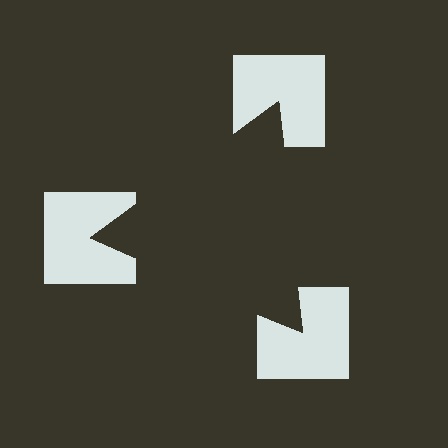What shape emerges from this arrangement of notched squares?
An illusory triangle — its edges are inferred from the aligned wedge cuts in the notched squares, not physically drawn.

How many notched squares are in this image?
There are 3 — one at each vertex of the illusory triangle.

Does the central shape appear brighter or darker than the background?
It typically appears slightly darker than the background, even though no actual brightness change is drawn.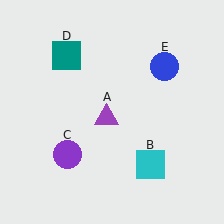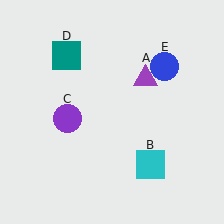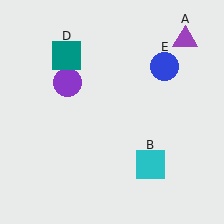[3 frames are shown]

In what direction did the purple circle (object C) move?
The purple circle (object C) moved up.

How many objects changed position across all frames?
2 objects changed position: purple triangle (object A), purple circle (object C).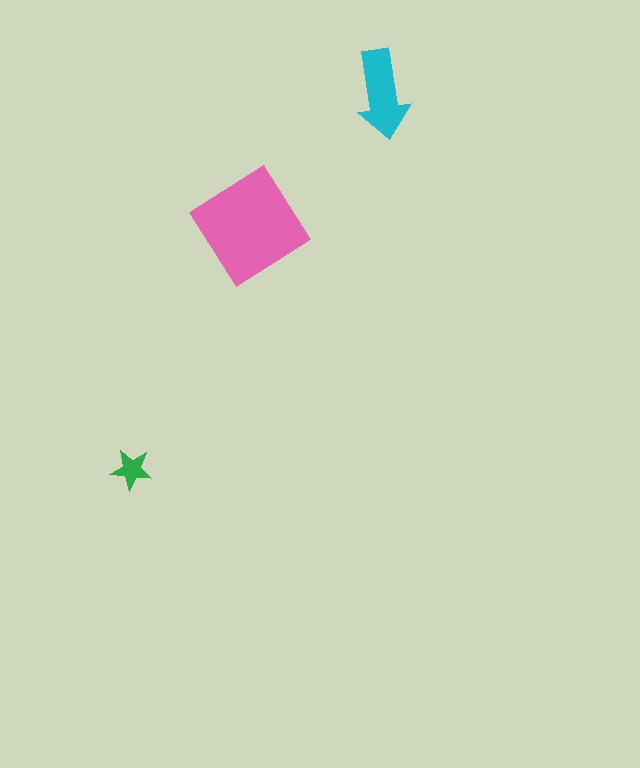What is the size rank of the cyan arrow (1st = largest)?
2nd.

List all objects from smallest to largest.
The green star, the cyan arrow, the pink diamond.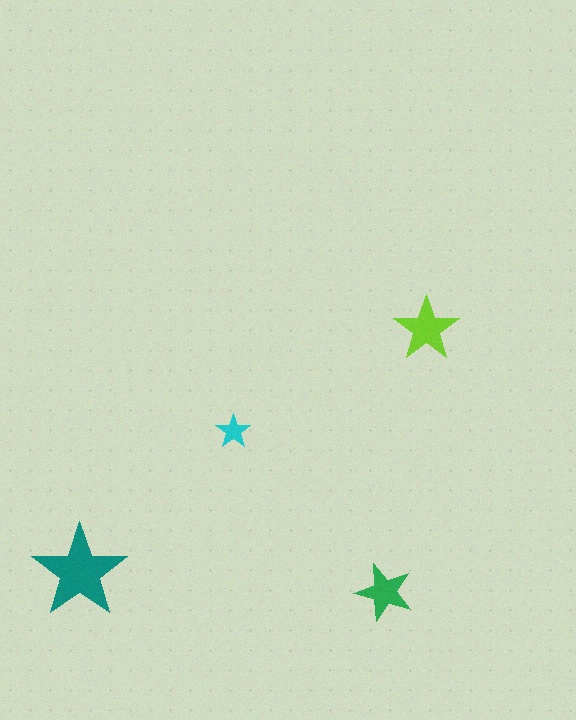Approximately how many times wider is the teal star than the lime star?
About 1.5 times wider.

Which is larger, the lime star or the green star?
The lime one.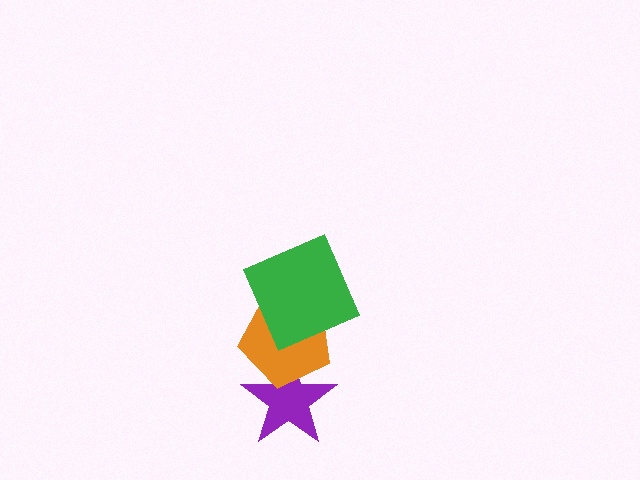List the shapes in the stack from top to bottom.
From top to bottom: the green square, the orange pentagon, the purple star.